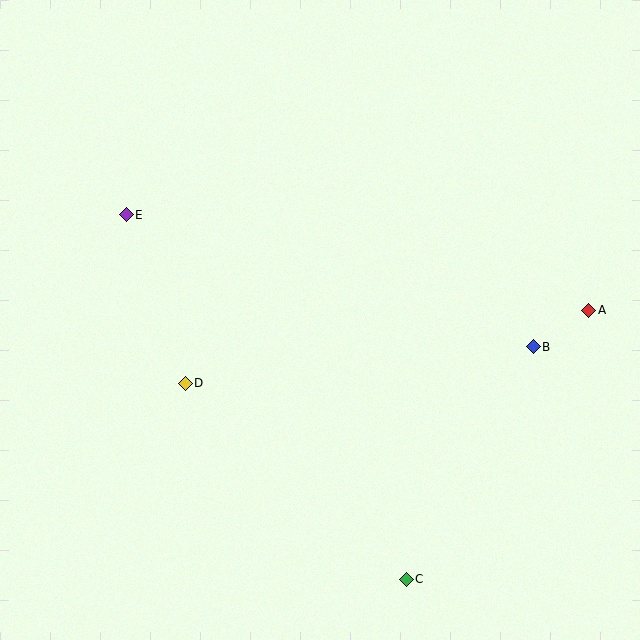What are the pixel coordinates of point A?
Point A is at (589, 310).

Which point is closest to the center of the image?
Point D at (185, 383) is closest to the center.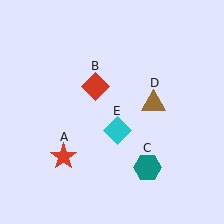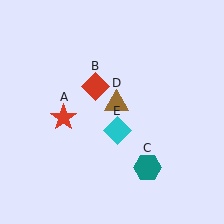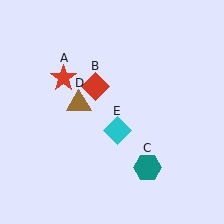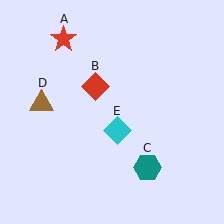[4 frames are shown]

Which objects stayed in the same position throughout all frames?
Red diamond (object B) and teal hexagon (object C) and cyan diamond (object E) remained stationary.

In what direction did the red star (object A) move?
The red star (object A) moved up.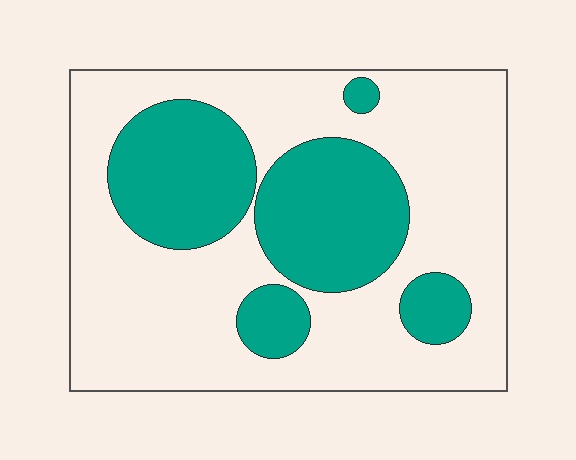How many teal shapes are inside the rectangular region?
5.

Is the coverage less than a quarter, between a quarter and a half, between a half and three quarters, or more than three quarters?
Between a quarter and a half.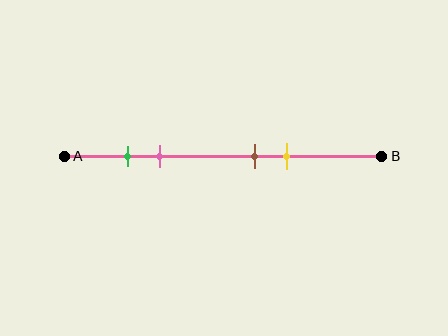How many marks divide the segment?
There are 4 marks dividing the segment.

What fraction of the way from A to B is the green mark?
The green mark is approximately 20% (0.2) of the way from A to B.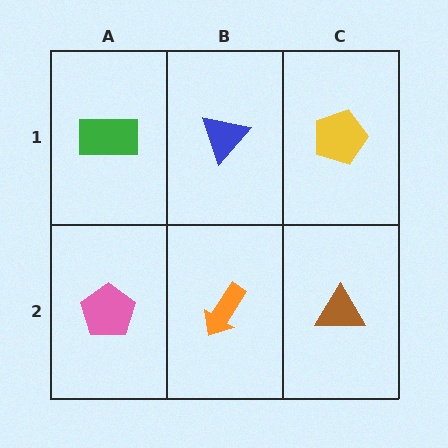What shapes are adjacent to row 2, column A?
A green rectangle (row 1, column A), an orange arrow (row 2, column B).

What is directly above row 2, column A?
A green rectangle.